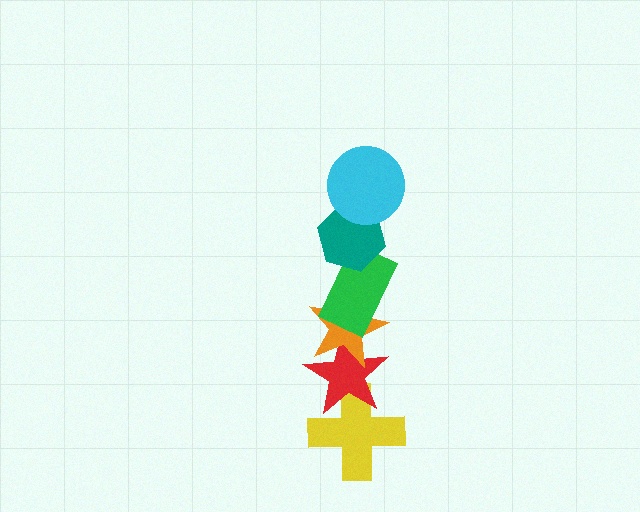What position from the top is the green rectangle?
The green rectangle is 3rd from the top.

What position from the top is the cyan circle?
The cyan circle is 1st from the top.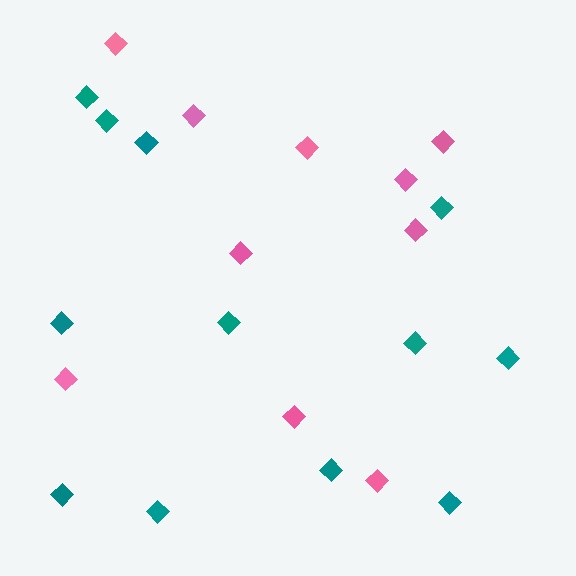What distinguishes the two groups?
There are 2 groups: one group of pink diamonds (10) and one group of teal diamonds (12).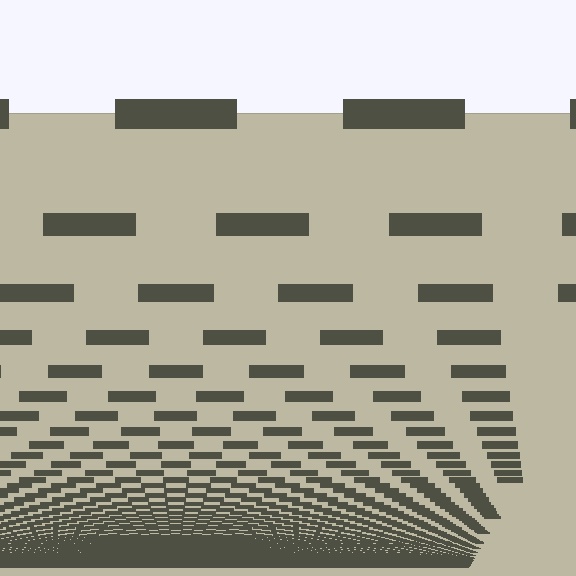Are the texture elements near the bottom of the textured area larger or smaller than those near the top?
Smaller. The gradient is inverted — elements near the bottom are smaller and denser.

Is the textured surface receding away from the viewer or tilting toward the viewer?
The surface appears to tilt toward the viewer. Texture elements get larger and sparser toward the top.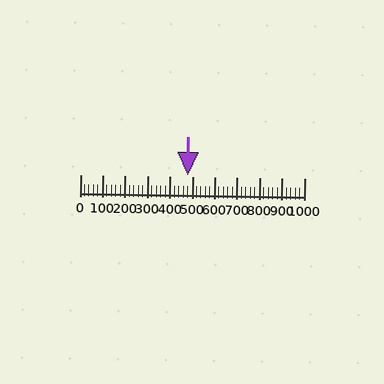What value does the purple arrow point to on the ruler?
The purple arrow points to approximately 479.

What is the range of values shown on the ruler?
The ruler shows values from 0 to 1000.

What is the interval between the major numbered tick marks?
The major tick marks are spaced 100 units apart.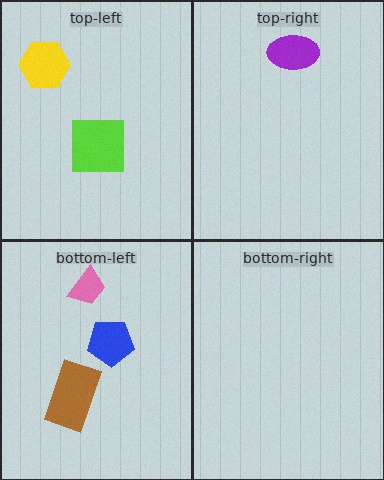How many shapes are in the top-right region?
1.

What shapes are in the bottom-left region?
The brown rectangle, the blue pentagon, the pink trapezoid.